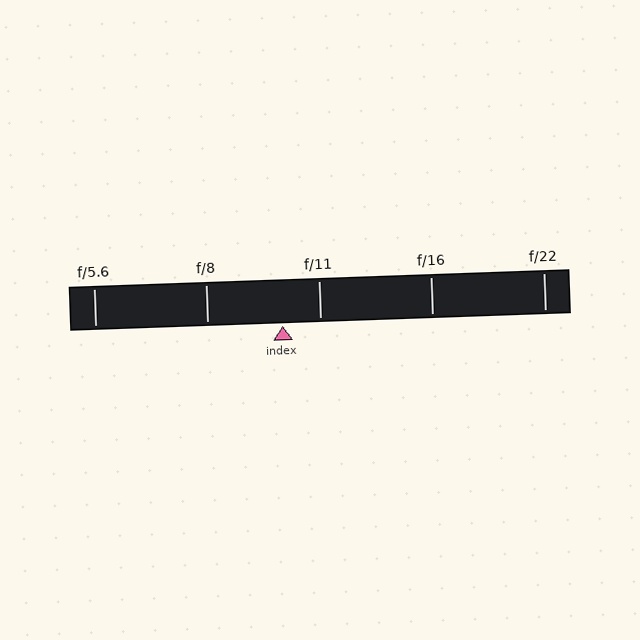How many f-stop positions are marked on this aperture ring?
There are 5 f-stop positions marked.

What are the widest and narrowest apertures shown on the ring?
The widest aperture shown is f/5.6 and the narrowest is f/22.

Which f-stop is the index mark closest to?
The index mark is closest to f/11.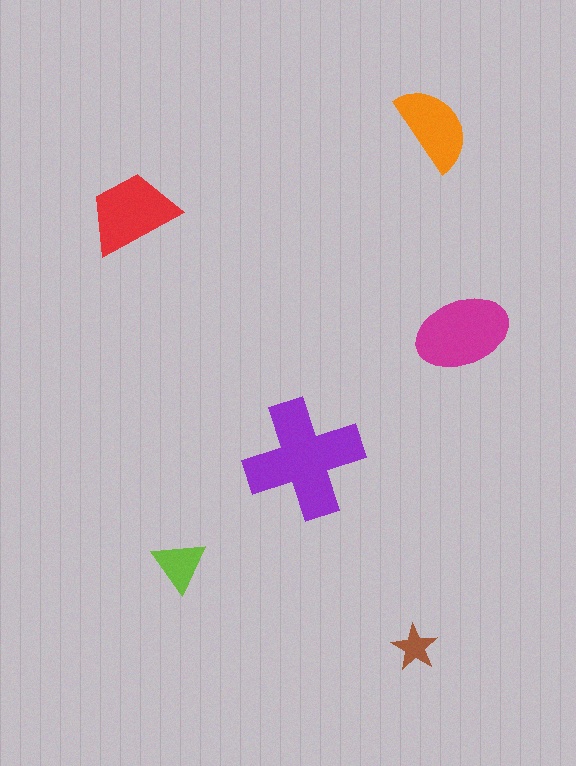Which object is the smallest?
The brown star.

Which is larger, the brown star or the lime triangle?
The lime triangle.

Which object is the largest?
The purple cross.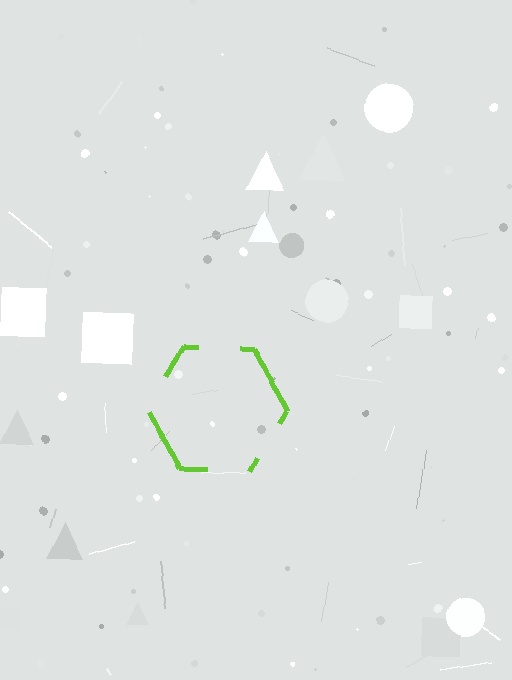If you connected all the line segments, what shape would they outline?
They would outline a hexagon.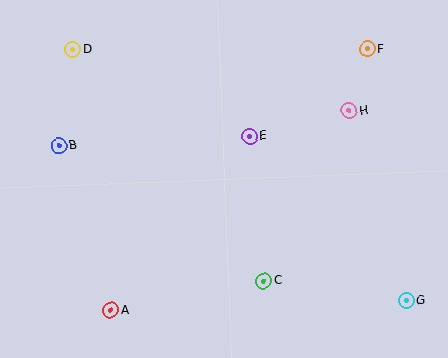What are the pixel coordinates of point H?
Point H is at (349, 111).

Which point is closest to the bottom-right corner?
Point G is closest to the bottom-right corner.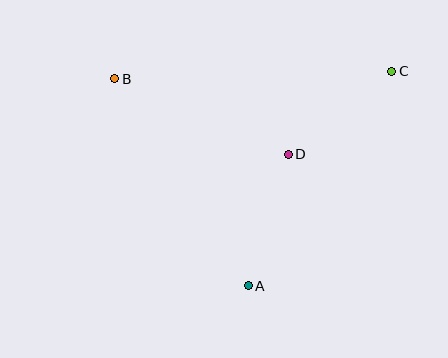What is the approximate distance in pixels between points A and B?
The distance between A and B is approximately 247 pixels.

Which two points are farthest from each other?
Points B and C are farthest from each other.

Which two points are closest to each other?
Points C and D are closest to each other.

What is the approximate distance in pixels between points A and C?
The distance between A and C is approximately 258 pixels.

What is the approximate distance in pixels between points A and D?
The distance between A and D is approximately 137 pixels.